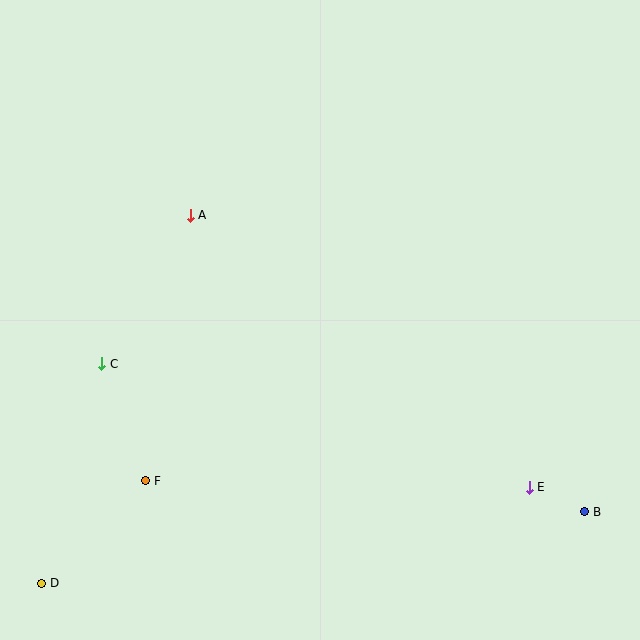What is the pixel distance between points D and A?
The distance between D and A is 397 pixels.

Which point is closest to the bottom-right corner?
Point B is closest to the bottom-right corner.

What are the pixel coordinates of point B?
Point B is at (585, 512).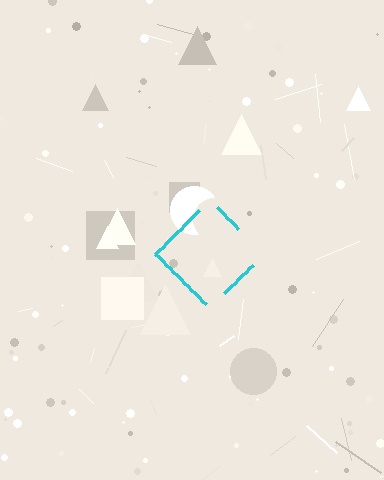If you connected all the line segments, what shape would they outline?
They would outline a diamond.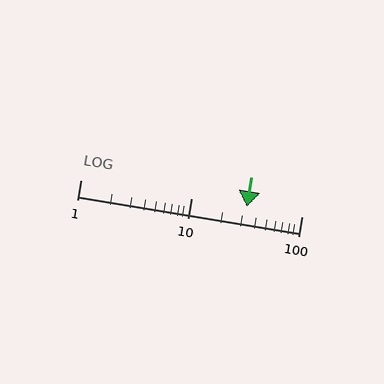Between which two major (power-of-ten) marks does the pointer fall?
The pointer is between 10 and 100.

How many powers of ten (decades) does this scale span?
The scale spans 2 decades, from 1 to 100.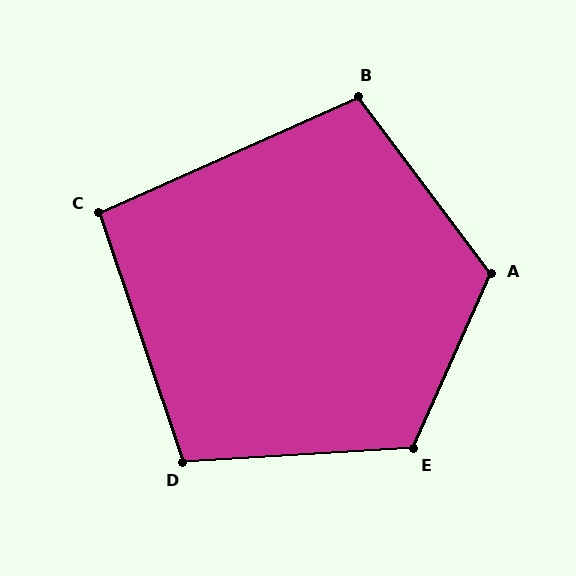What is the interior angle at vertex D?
Approximately 105 degrees (obtuse).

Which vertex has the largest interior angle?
A, at approximately 119 degrees.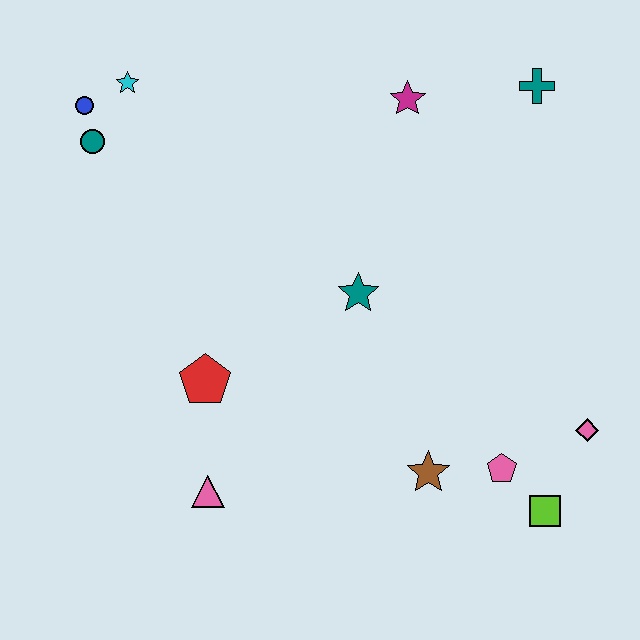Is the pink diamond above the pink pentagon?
Yes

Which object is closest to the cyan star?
The blue circle is closest to the cyan star.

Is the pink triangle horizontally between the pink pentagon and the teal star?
No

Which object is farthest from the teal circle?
The lime square is farthest from the teal circle.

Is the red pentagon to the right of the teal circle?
Yes